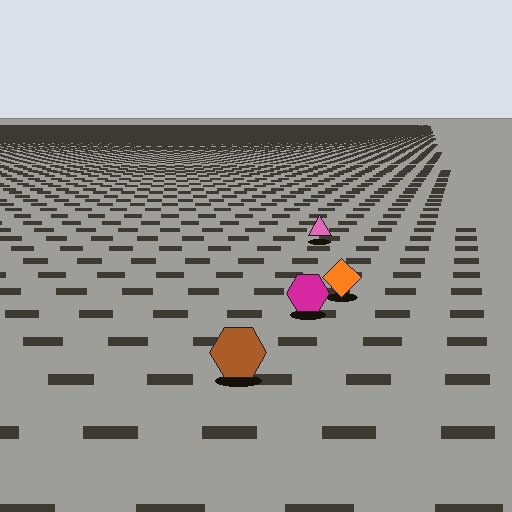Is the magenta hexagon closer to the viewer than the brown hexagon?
No. The brown hexagon is closer — you can tell from the texture gradient: the ground texture is coarser near it.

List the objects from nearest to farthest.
From nearest to farthest: the brown hexagon, the magenta hexagon, the orange diamond, the pink triangle.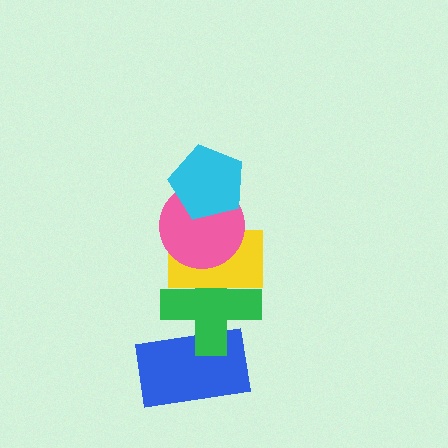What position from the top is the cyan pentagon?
The cyan pentagon is 1st from the top.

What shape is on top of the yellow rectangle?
The pink circle is on top of the yellow rectangle.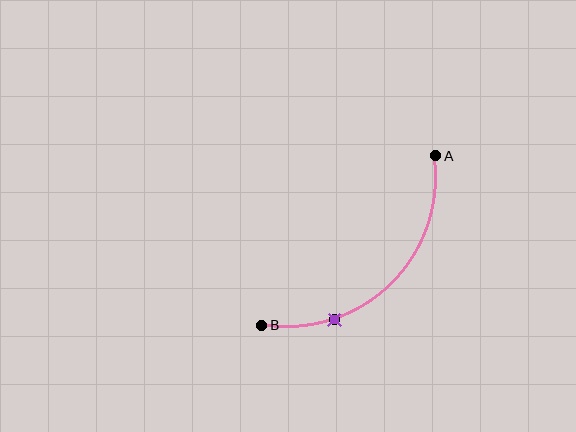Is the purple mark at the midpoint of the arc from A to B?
No. The purple mark lies on the arc but is closer to endpoint B. The arc midpoint would be at the point on the curve equidistant along the arc from both A and B.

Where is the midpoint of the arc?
The arc midpoint is the point on the curve farthest from the straight line joining A and B. It sits below and to the right of that line.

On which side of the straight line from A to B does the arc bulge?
The arc bulges below and to the right of the straight line connecting A and B.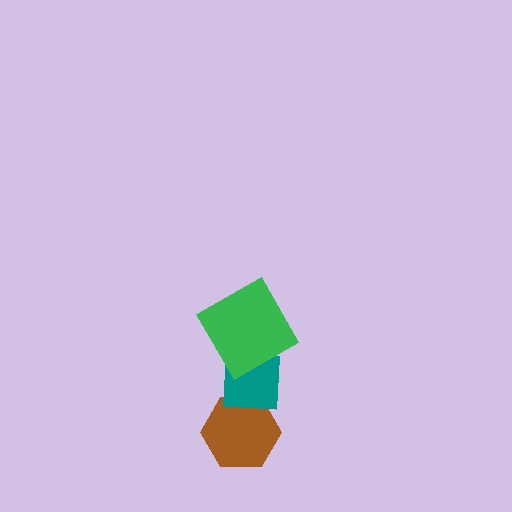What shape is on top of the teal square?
The green square is on top of the teal square.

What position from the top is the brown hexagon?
The brown hexagon is 3rd from the top.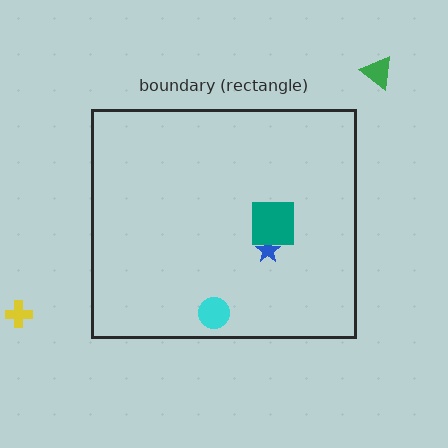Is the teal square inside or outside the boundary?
Inside.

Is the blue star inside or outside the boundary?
Inside.